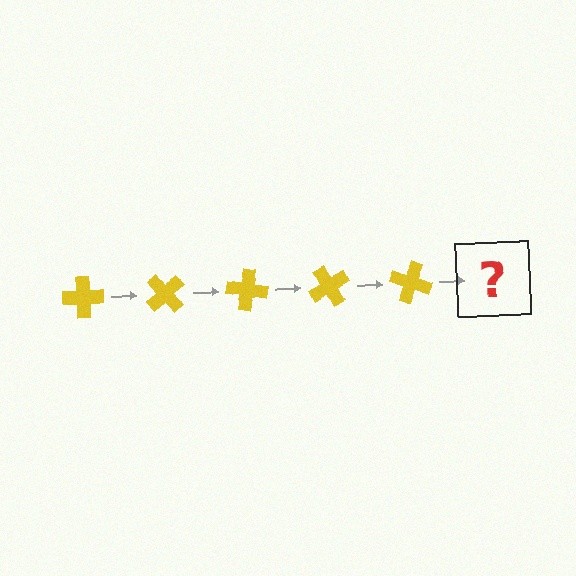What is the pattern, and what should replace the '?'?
The pattern is that the cross rotates 50 degrees each step. The '?' should be a yellow cross rotated 250 degrees.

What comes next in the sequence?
The next element should be a yellow cross rotated 250 degrees.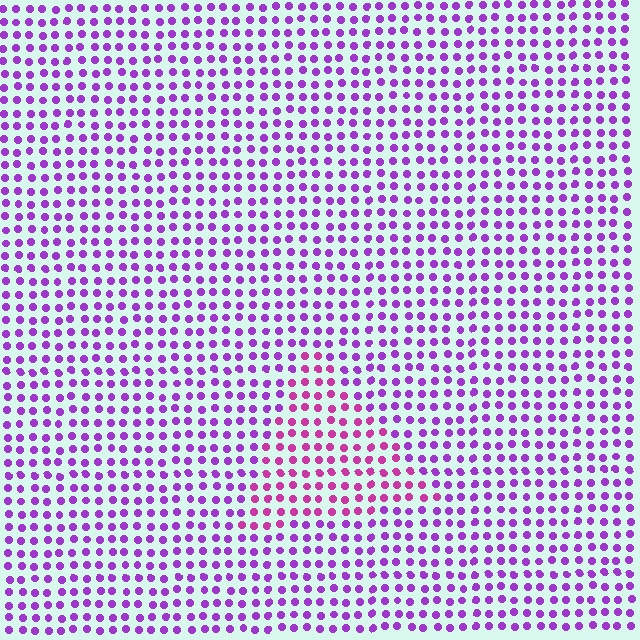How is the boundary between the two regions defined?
The boundary is defined purely by a slight shift in hue (about 34 degrees). Spacing, size, and orientation are identical on both sides.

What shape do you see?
I see a triangle.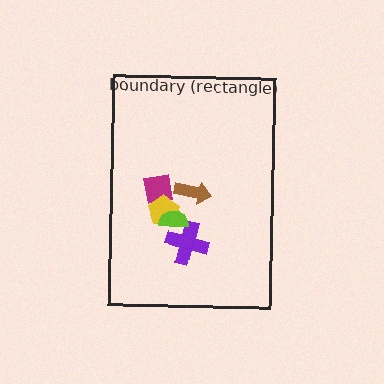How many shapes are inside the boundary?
5 inside, 0 outside.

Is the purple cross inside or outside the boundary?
Inside.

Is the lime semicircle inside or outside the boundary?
Inside.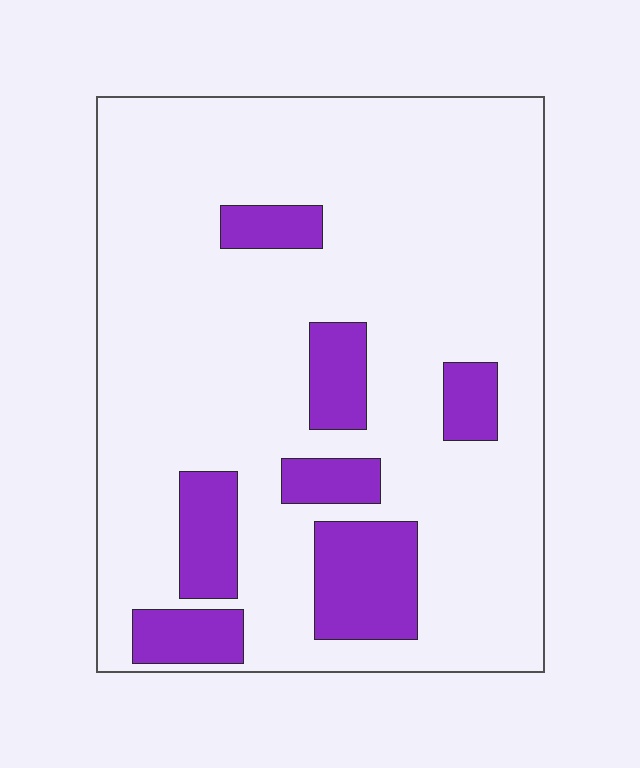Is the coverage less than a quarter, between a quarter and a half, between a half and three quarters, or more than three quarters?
Less than a quarter.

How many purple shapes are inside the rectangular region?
7.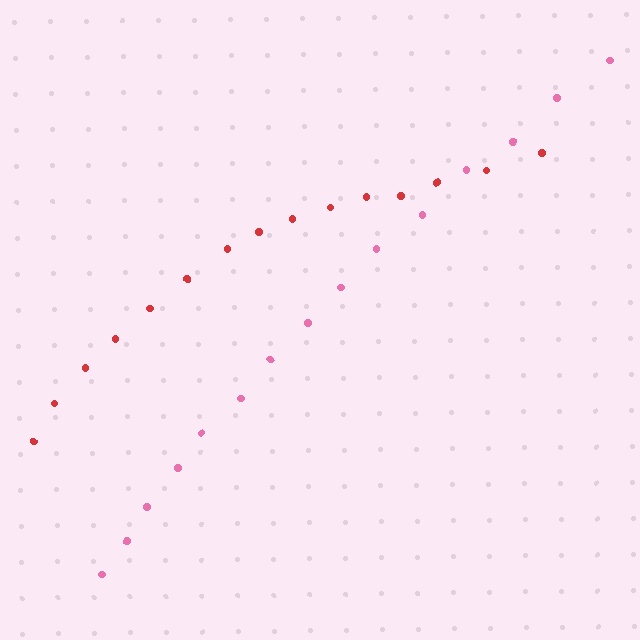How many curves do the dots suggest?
There are 2 distinct paths.